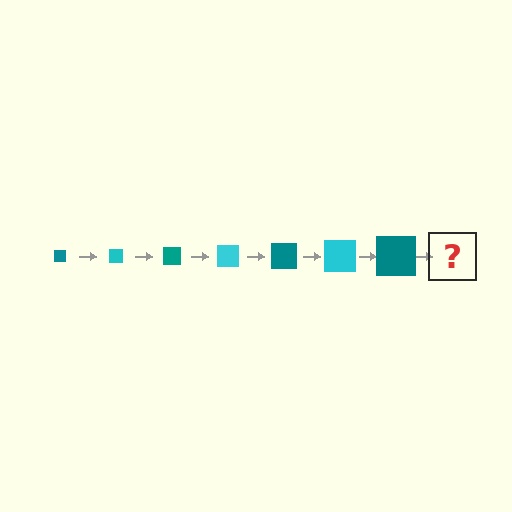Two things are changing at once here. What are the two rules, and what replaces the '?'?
The two rules are that the square grows larger each step and the color cycles through teal and cyan. The '?' should be a cyan square, larger than the previous one.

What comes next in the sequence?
The next element should be a cyan square, larger than the previous one.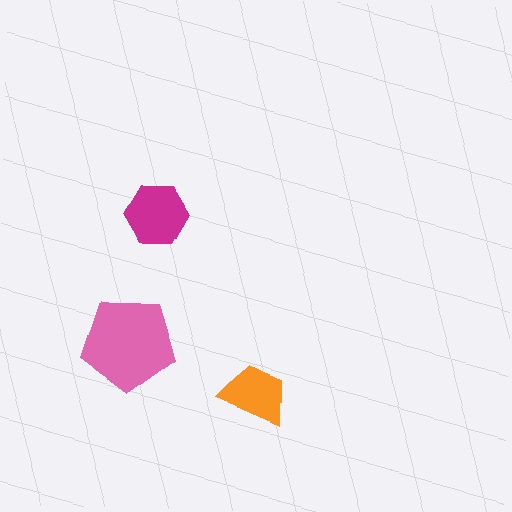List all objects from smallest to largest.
The orange trapezoid, the magenta hexagon, the pink pentagon.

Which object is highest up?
The magenta hexagon is topmost.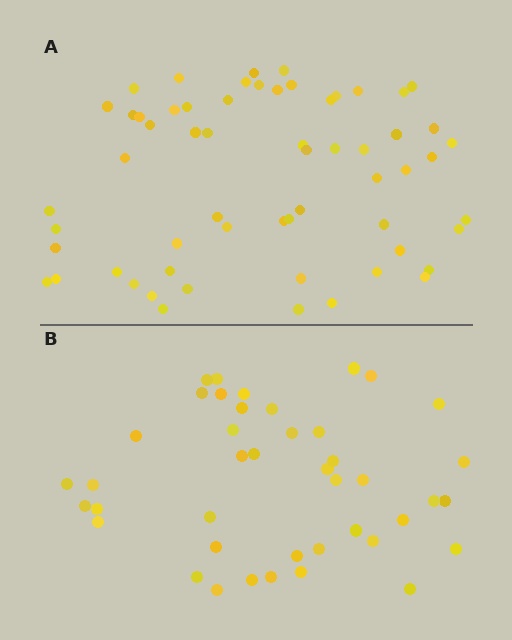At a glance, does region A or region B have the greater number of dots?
Region A (the top region) has more dots.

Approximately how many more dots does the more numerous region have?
Region A has approximately 20 more dots than region B.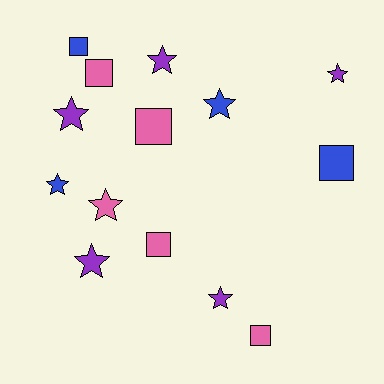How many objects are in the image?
There are 14 objects.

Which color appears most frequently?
Pink, with 5 objects.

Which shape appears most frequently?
Star, with 8 objects.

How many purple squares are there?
There are no purple squares.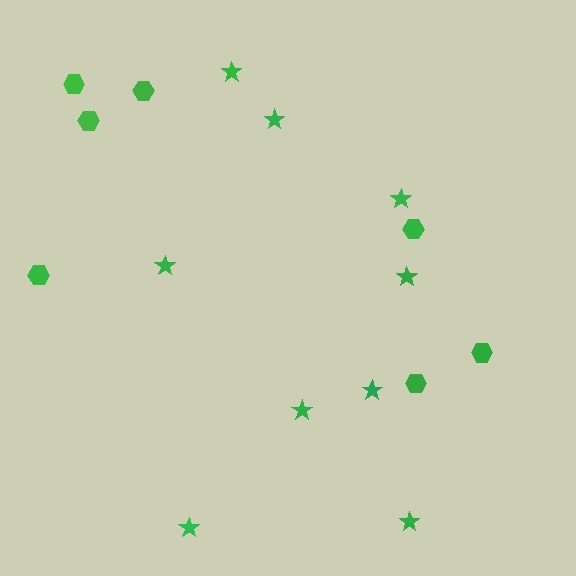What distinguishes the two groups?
There are 2 groups: one group of hexagons (7) and one group of stars (9).